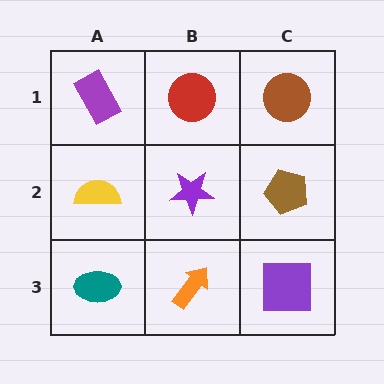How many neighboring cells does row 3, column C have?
2.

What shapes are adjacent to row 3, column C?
A brown pentagon (row 2, column C), an orange arrow (row 3, column B).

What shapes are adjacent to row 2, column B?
A red circle (row 1, column B), an orange arrow (row 3, column B), a yellow semicircle (row 2, column A), a brown pentagon (row 2, column C).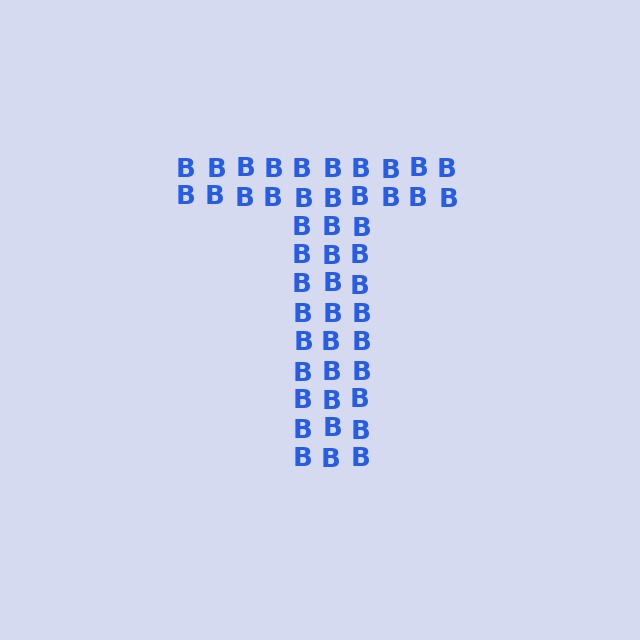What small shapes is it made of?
It is made of small letter B's.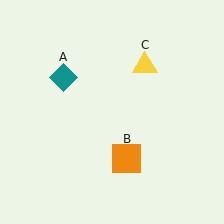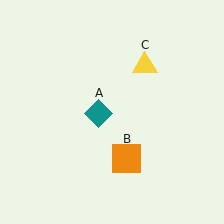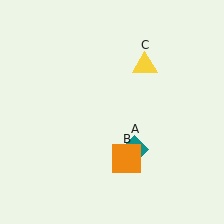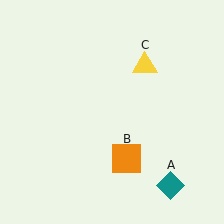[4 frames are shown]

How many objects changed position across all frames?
1 object changed position: teal diamond (object A).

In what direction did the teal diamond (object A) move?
The teal diamond (object A) moved down and to the right.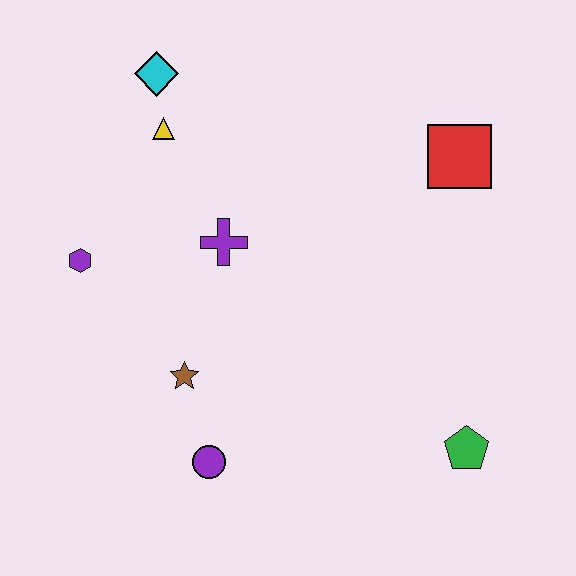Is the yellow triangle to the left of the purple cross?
Yes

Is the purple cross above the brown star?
Yes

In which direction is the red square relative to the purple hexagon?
The red square is to the right of the purple hexagon.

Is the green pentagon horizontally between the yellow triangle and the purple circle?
No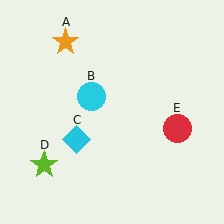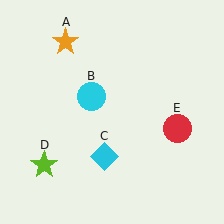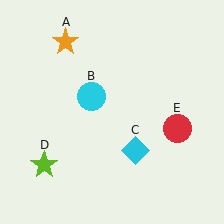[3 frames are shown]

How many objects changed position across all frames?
1 object changed position: cyan diamond (object C).